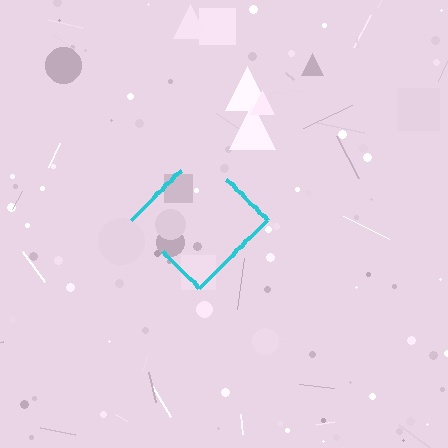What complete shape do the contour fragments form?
The contour fragments form a diamond.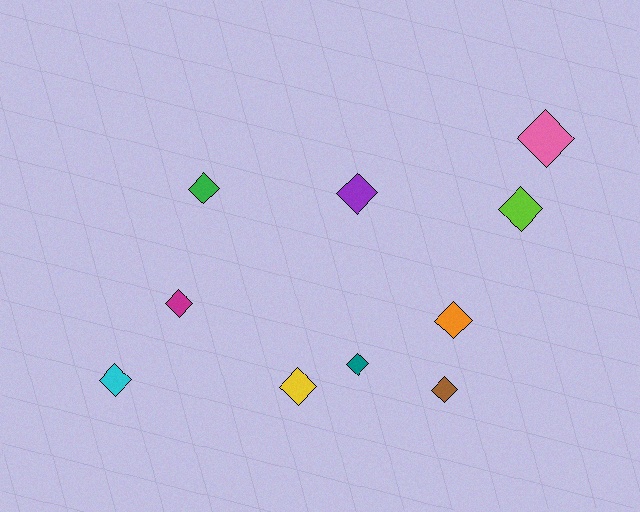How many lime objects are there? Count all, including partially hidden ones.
There is 1 lime object.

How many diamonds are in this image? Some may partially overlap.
There are 10 diamonds.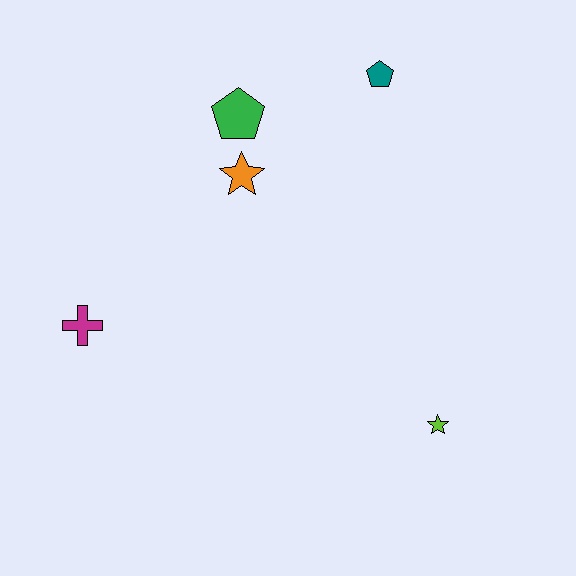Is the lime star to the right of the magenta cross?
Yes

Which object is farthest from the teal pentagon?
The magenta cross is farthest from the teal pentagon.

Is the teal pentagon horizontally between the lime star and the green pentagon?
Yes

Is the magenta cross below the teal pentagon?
Yes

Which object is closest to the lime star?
The orange star is closest to the lime star.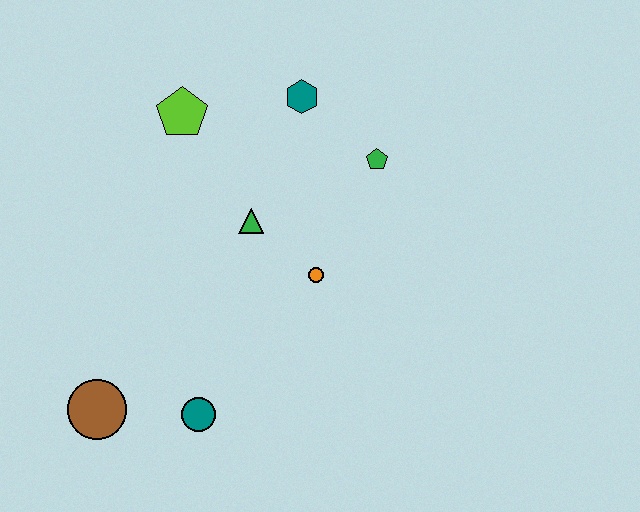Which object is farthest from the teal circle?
The teal hexagon is farthest from the teal circle.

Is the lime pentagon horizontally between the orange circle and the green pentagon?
No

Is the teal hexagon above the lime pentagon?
Yes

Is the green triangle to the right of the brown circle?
Yes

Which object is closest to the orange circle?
The green triangle is closest to the orange circle.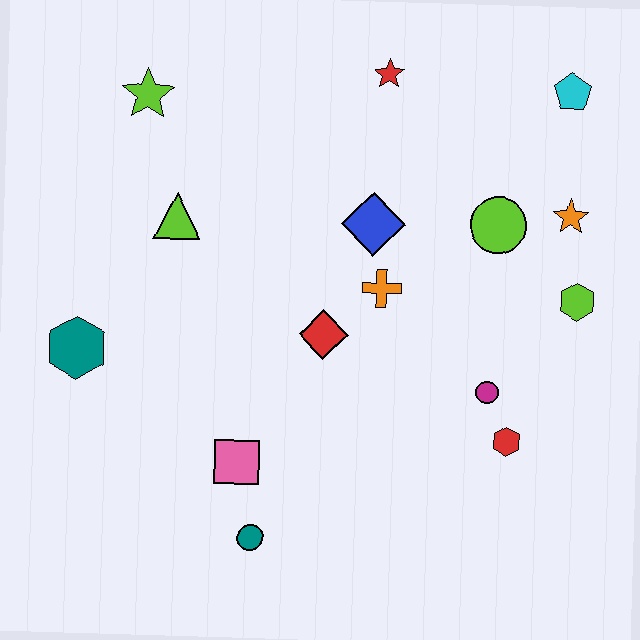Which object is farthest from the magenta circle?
The lime star is farthest from the magenta circle.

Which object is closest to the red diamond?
The orange cross is closest to the red diamond.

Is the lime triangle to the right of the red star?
No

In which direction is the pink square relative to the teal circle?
The pink square is above the teal circle.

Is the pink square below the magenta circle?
Yes